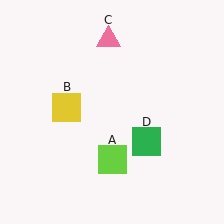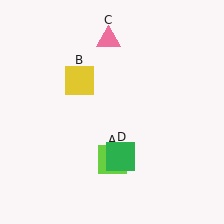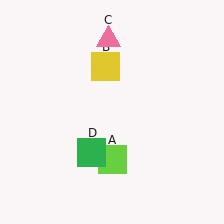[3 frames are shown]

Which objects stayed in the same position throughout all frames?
Lime square (object A) and pink triangle (object C) remained stationary.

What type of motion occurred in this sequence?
The yellow square (object B), green square (object D) rotated clockwise around the center of the scene.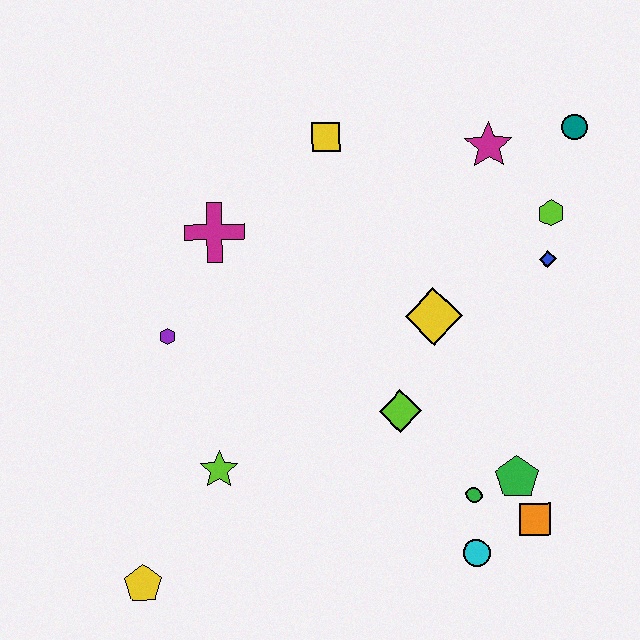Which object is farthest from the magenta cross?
The orange square is farthest from the magenta cross.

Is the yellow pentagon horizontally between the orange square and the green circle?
No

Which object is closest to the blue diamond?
The lime hexagon is closest to the blue diamond.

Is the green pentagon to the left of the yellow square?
No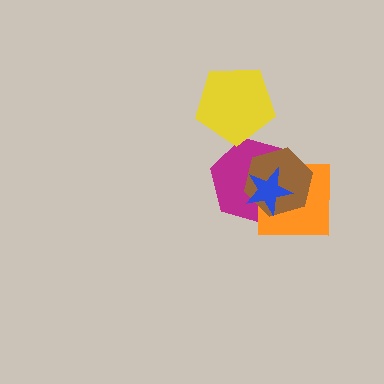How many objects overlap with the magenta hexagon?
3 objects overlap with the magenta hexagon.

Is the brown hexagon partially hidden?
Yes, it is partially covered by another shape.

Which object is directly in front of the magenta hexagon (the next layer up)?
The orange square is directly in front of the magenta hexagon.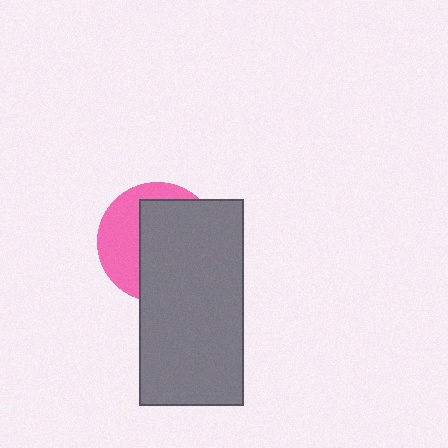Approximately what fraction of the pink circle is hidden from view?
Roughly 62% of the pink circle is hidden behind the gray rectangle.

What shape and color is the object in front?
The object in front is a gray rectangle.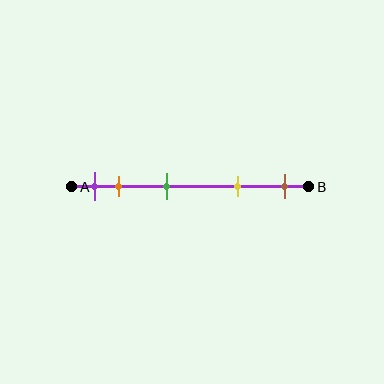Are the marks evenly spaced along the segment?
No, the marks are not evenly spaced.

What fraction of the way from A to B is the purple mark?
The purple mark is approximately 10% (0.1) of the way from A to B.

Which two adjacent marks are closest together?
The purple and orange marks are the closest adjacent pair.